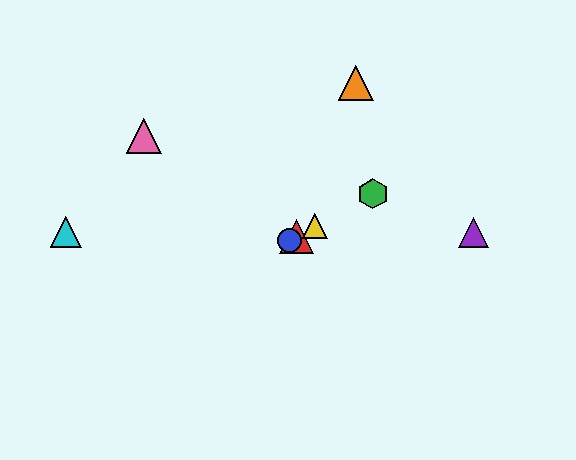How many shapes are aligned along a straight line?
4 shapes (the red triangle, the blue circle, the green hexagon, the yellow triangle) are aligned along a straight line.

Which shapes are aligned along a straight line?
The red triangle, the blue circle, the green hexagon, the yellow triangle are aligned along a straight line.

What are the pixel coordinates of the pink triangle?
The pink triangle is at (144, 136).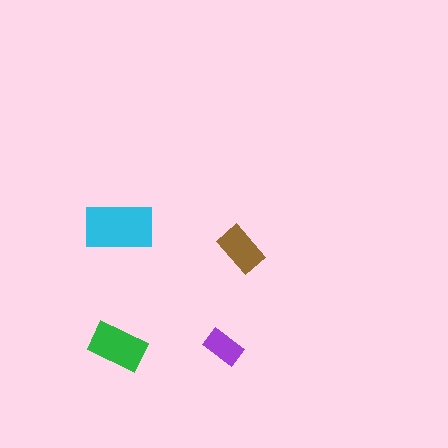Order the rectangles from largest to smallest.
the cyan one, the green one, the brown one, the purple one.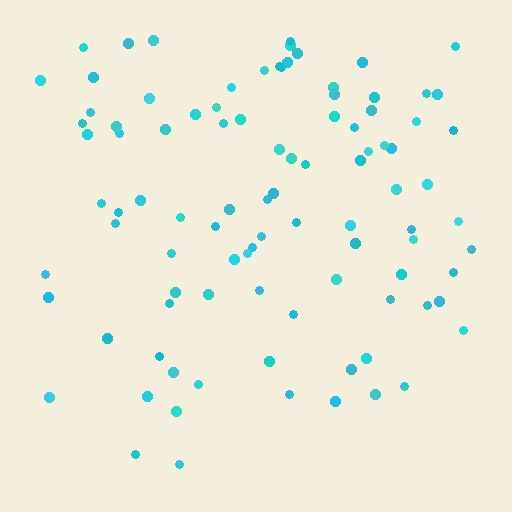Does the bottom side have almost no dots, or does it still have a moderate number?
Still a moderate number, just noticeably fewer than the top.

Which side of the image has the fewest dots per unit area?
The bottom.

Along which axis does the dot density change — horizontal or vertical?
Vertical.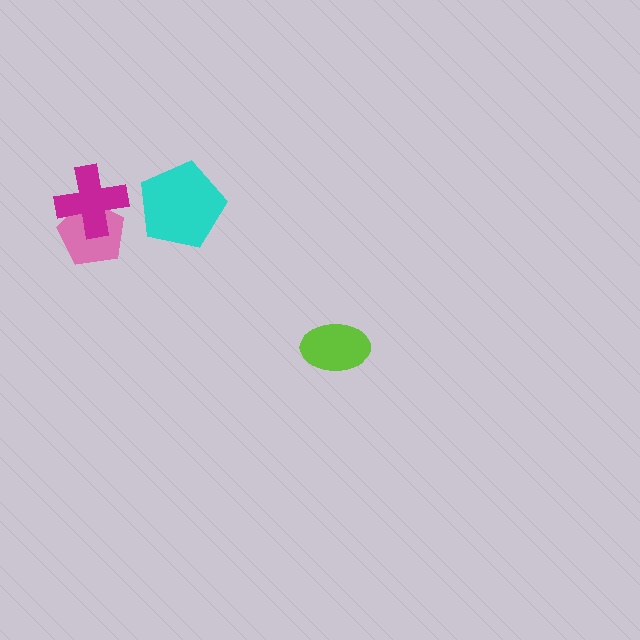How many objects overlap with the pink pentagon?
1 object overlaps with the pink pentagon.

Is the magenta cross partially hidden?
No, no other shape covers it.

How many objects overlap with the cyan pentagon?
0 objects overlap with the cyan pentagon.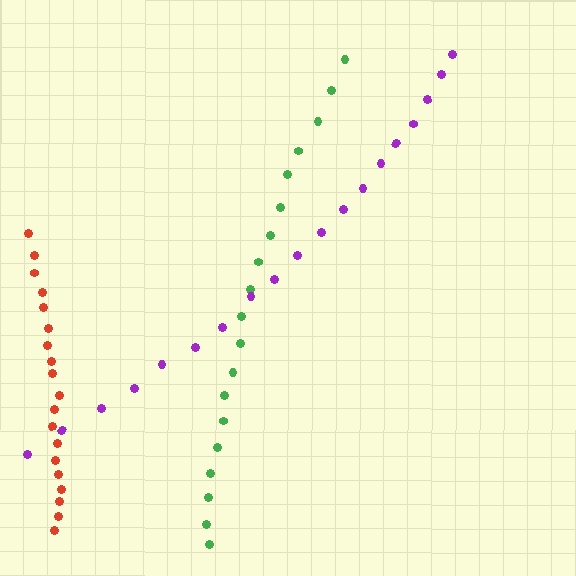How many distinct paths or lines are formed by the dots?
There are 3 distinct paths.